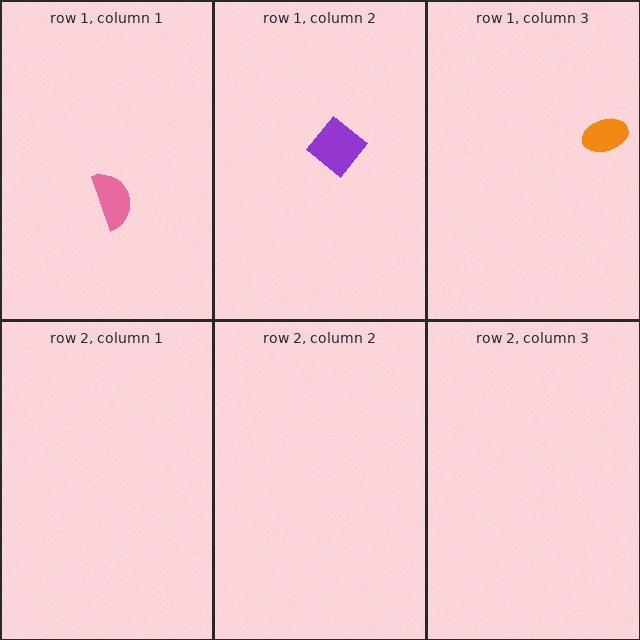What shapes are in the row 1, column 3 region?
The orange ellipse.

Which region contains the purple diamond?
The row 1, column 2 region.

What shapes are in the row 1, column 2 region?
The purple diamond.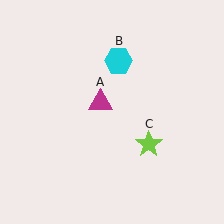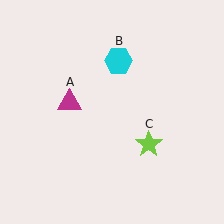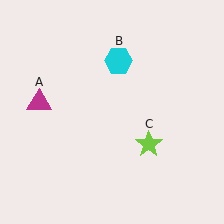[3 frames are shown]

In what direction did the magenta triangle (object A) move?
The magenta triangle (object A) moved left.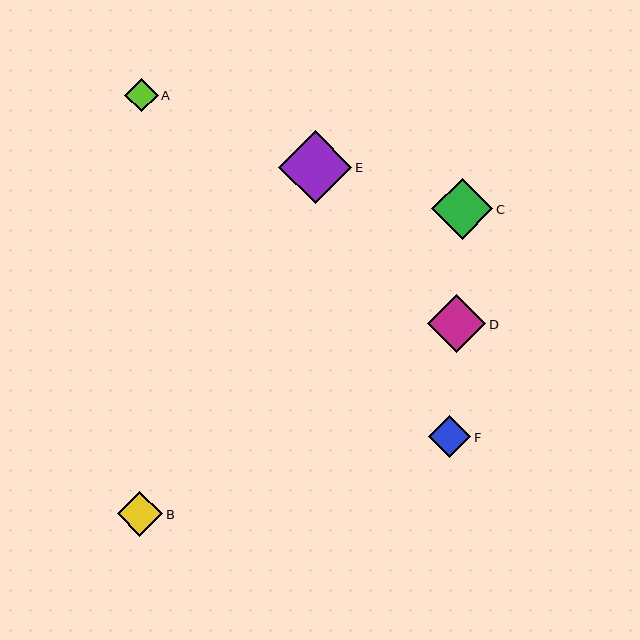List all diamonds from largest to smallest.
From largest to smallest: E, C, D, B, F, A.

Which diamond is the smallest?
Diamond A is the smallest with a size of approximately 33 pixels.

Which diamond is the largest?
Diamond E is the largest with a size of approximately 73 pixels.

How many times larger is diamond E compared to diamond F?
Diamond E is approximately 1.7 times the size of diamond F.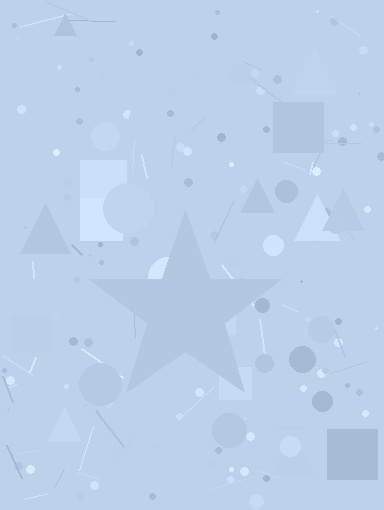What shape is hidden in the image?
A star is hidden in the image.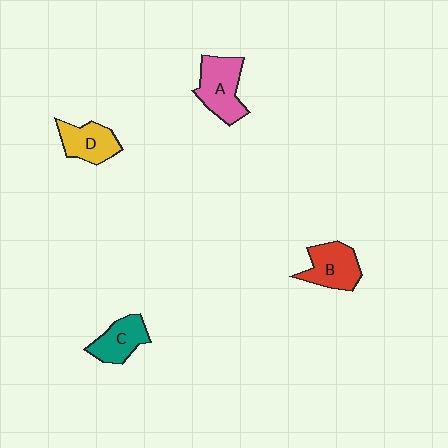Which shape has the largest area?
Shape A (pink).